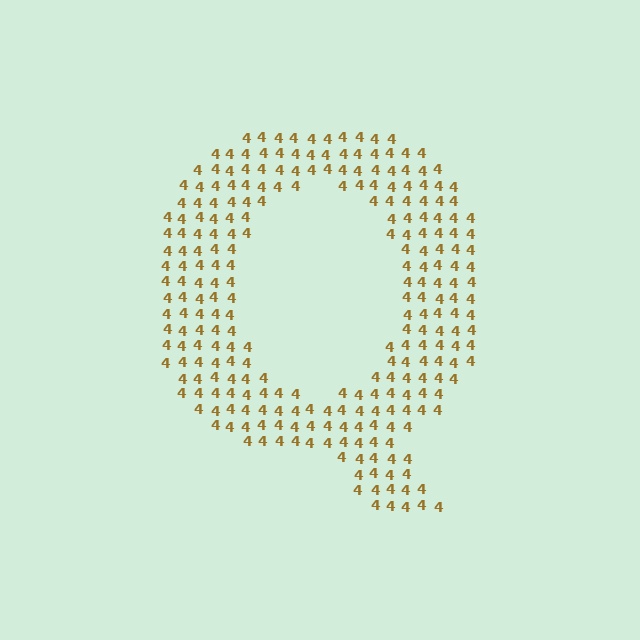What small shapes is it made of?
It is made of small digit 4's.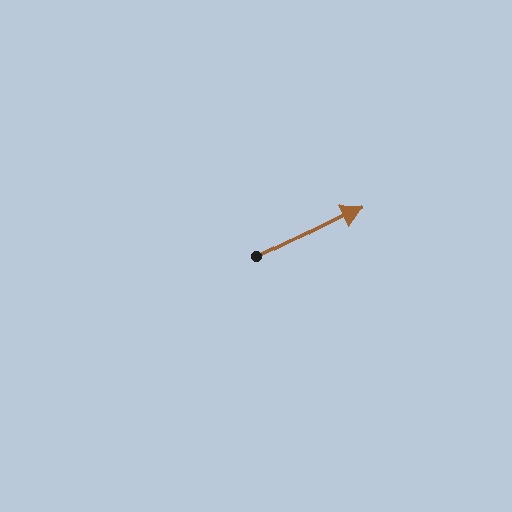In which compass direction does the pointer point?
Northeast.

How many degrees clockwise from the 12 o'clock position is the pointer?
Approximately 64 degrees.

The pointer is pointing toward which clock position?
Roughly 2 o'clock.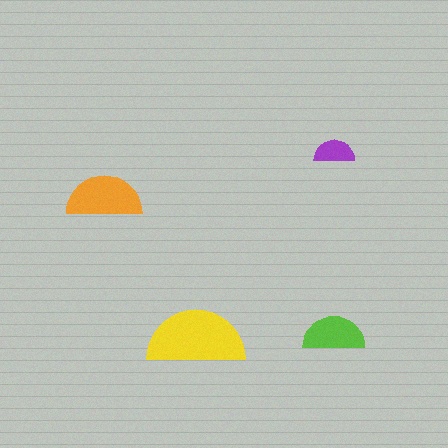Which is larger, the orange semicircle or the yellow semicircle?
The yellow one.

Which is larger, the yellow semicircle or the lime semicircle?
The yellow one.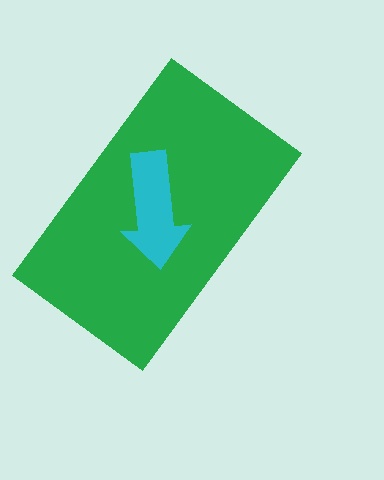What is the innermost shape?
The cyan arrow.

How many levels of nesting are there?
2.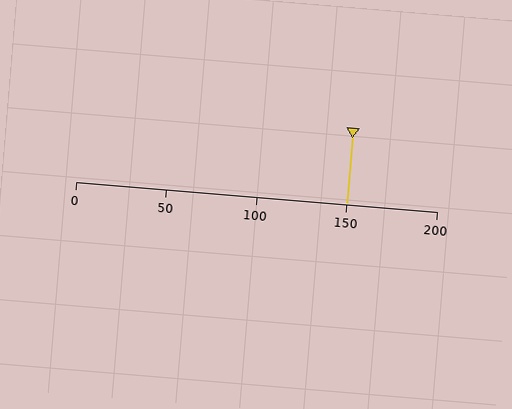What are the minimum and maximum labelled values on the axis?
The axis runs from 0 to 200.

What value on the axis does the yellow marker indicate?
The marker indicates approximately 150.